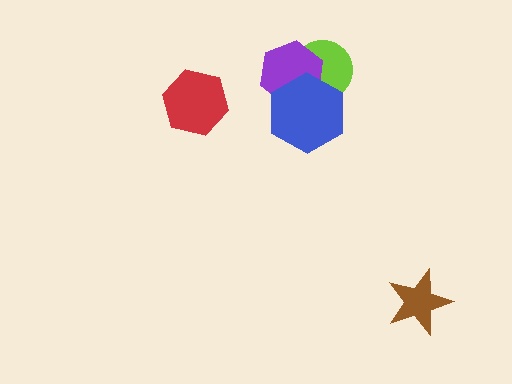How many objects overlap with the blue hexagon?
2 objects overlap with the blue hexagon.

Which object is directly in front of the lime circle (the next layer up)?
The purple hexagon is directly in front of the lime circle.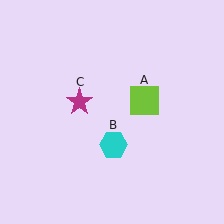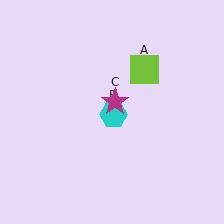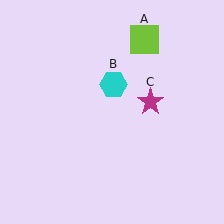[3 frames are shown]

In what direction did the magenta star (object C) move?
The magenta star (object C) moved right.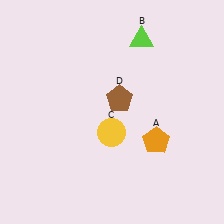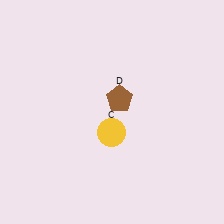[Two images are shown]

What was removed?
The orange pentagon (A), the lime triangle (B) were removed in Image 2.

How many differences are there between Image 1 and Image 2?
There are 2 differences between the two images.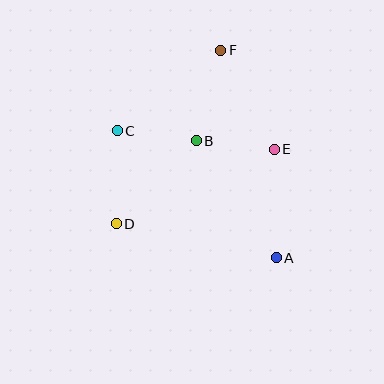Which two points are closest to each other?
Points B and E are closest to each other.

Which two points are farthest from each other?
Points A and F are farthest from each other.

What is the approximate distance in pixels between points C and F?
The distance between C and F is approximately 131 pixels.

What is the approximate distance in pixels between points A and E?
The distance between A and E is approximately 109 pixels.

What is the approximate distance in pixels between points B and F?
The distance between B and F is approximately 94 pixels.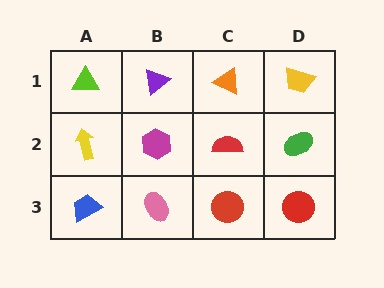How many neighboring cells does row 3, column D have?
2.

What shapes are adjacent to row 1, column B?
A magenta hexagon (row 2, column B), a lime triangle (row 1, column A), an orange triangle (row 1, column C).